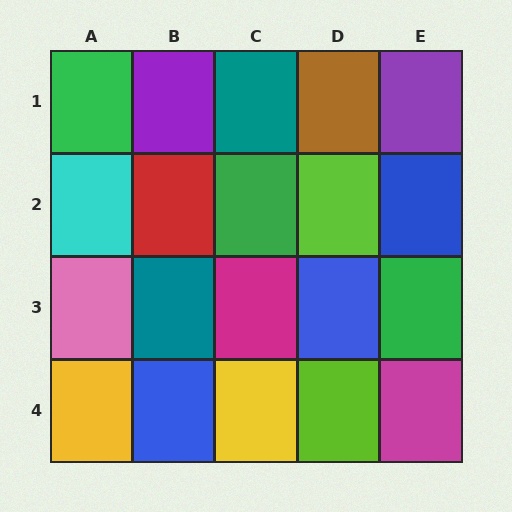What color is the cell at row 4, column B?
Blue.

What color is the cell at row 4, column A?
Yellow.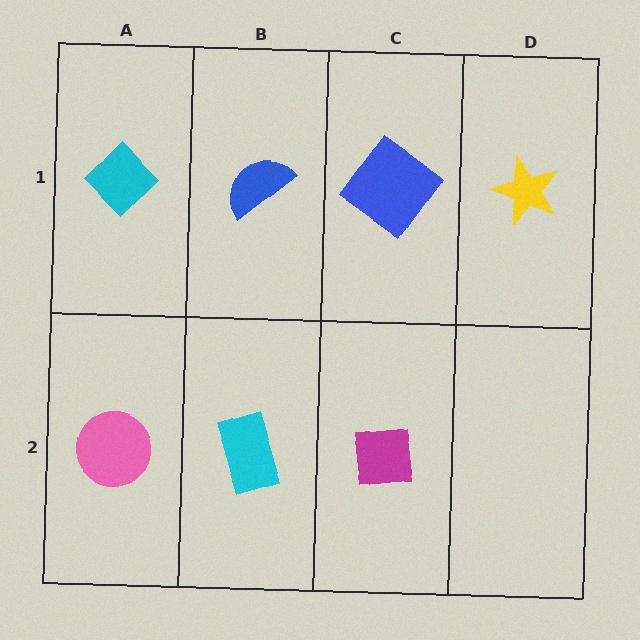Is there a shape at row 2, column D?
No, that cell is empty.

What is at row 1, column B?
A blue semicircle.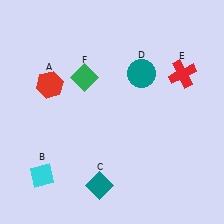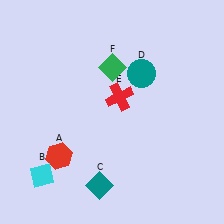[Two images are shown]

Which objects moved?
The objects that moved are: the red hexagon (A), the red cross (E), the green diamond (F).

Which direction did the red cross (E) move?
The red cross (E) moved left.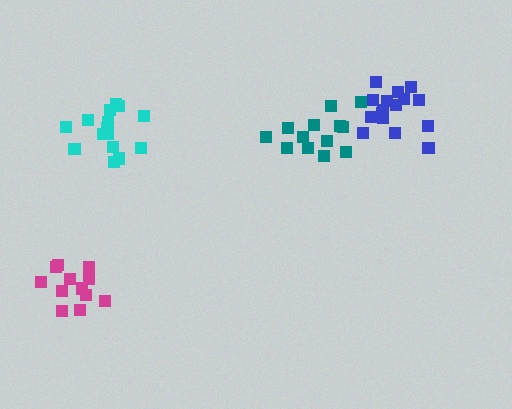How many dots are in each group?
Group 1: 16 dots, Group 2: 12 dots, Group 3: 13 dots, Group 4: 16 dots (57 total).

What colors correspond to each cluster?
The clusters are colored: blue, magenta, teal, cyan.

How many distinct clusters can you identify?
There are 4 distinct clusters.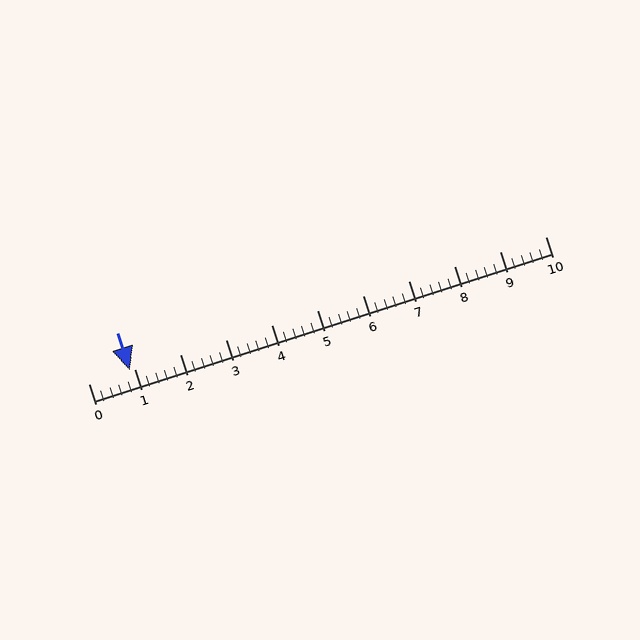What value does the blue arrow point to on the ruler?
The blue arrow points to approximately 0.9.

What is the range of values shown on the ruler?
The ruler shows values from 0 to 10.